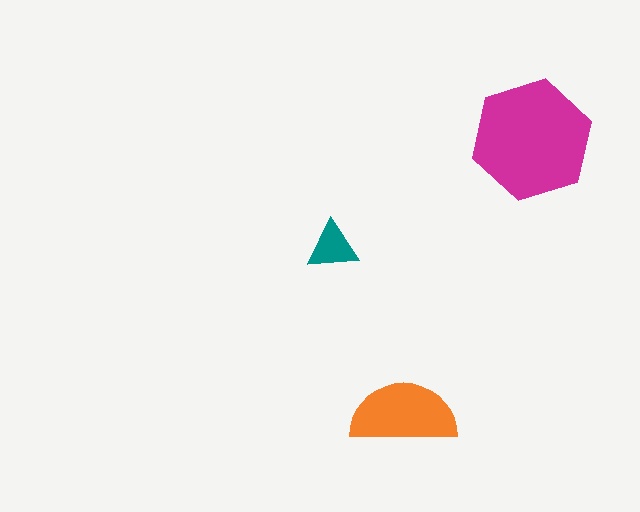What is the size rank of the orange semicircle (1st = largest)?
2nd.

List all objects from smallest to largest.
The teal triangle, the orange semicircle, the magenta hexagon.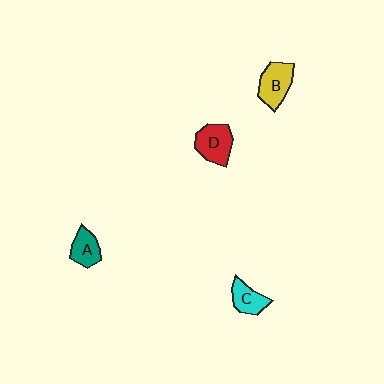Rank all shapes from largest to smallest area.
From largest to smallest: D (red), B (yellow), A (teal), C (cyan).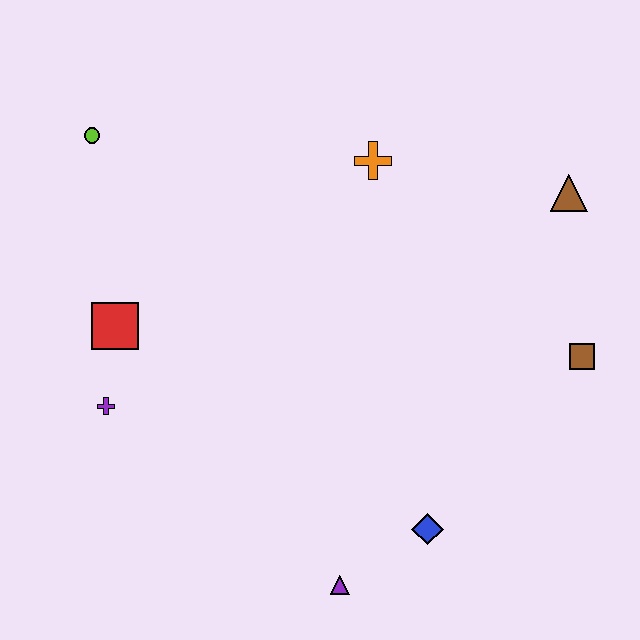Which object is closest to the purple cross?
The red square is closest to the purple cross.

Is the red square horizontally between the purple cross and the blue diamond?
Yes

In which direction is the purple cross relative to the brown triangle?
The purple cross is to the left of the brown triangle.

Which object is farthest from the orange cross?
The purple triangle is farthest from the orange cross.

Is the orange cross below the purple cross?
No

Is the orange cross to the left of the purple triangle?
No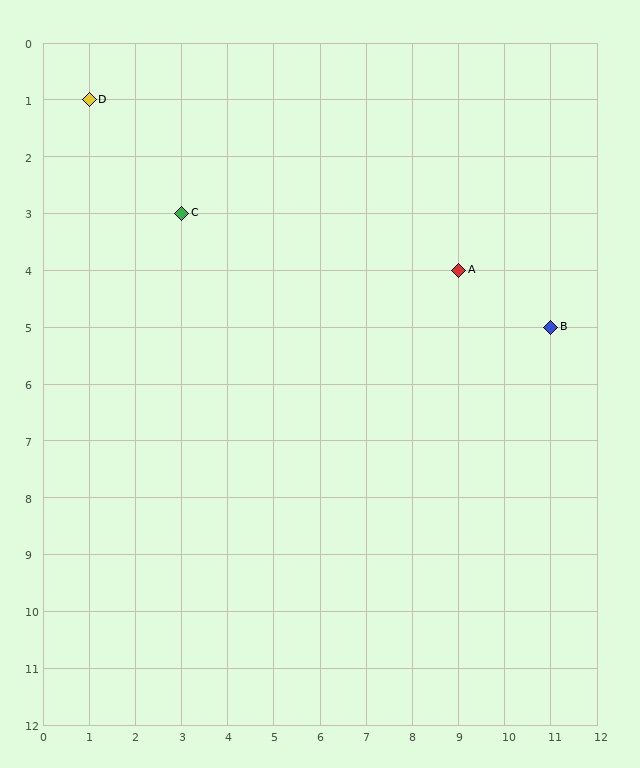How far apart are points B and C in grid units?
Points B and C are 8 columns and 2 rows apart (about 8.2 grid units diagonally).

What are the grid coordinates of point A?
Point A is at grid coordinates (9, 4).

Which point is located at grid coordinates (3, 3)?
Point C is at (3, 3).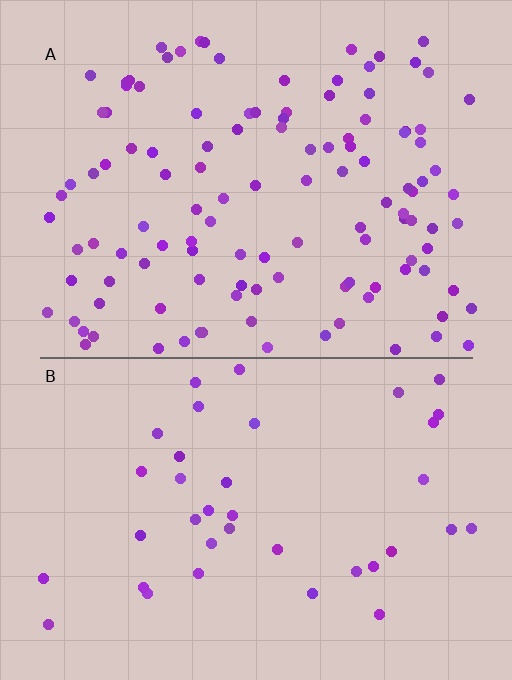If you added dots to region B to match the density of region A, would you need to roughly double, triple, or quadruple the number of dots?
Approximately triple.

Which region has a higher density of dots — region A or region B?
A (the top).